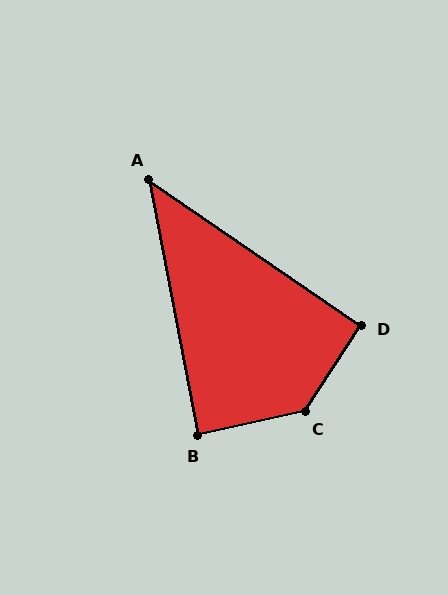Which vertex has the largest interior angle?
C, at approximately 135 degrees.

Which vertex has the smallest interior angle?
A, at approximately 45 degrees.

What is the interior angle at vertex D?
Approximately 91 degrees (approximately right).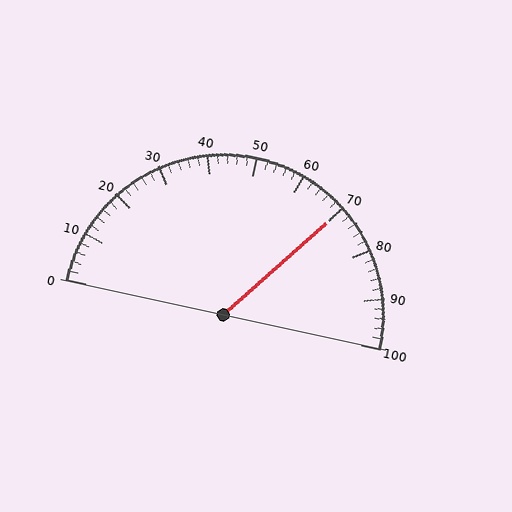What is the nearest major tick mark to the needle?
The nearest major tick mark is 70.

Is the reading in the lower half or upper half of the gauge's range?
The reading is in the upper half of the range (0 to 100).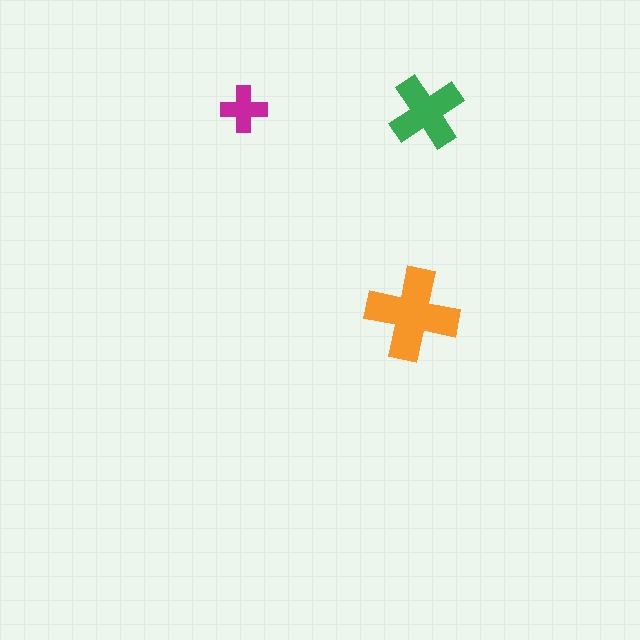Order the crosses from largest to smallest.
the orange one, the green one, the magenta one.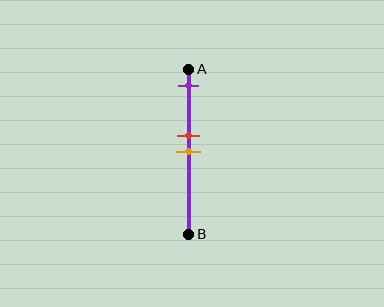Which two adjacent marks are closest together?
The red and orange marks are the closest adjacent pair.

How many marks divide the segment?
There are 3 marks dividing the segment.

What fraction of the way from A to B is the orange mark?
The orange mark is approximately 50% (0.5) of the way from A to B.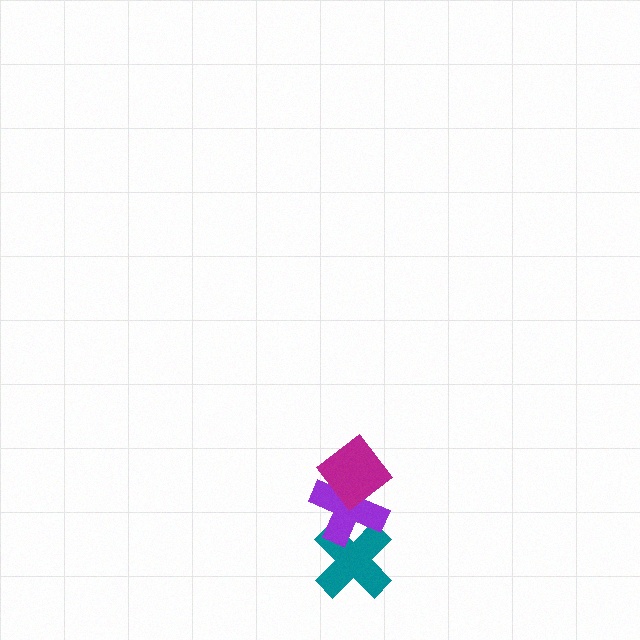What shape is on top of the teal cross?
The purple cross is on top of the teal cross.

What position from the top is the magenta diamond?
The magenta diamond is 1st from the top.